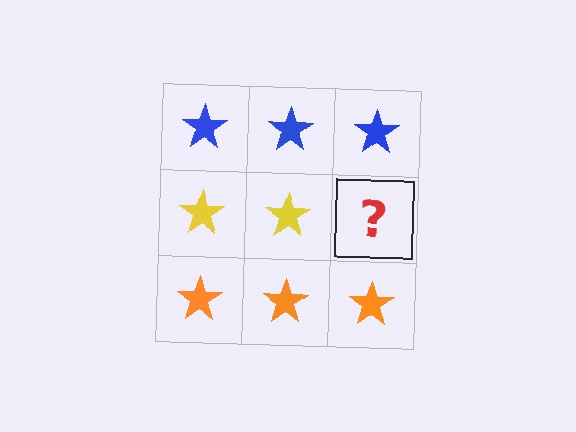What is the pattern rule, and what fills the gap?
The rule is that each row has a consistent color. The gap should be filled with a yellow star.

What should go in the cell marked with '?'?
The missing cell should contain a yellow star.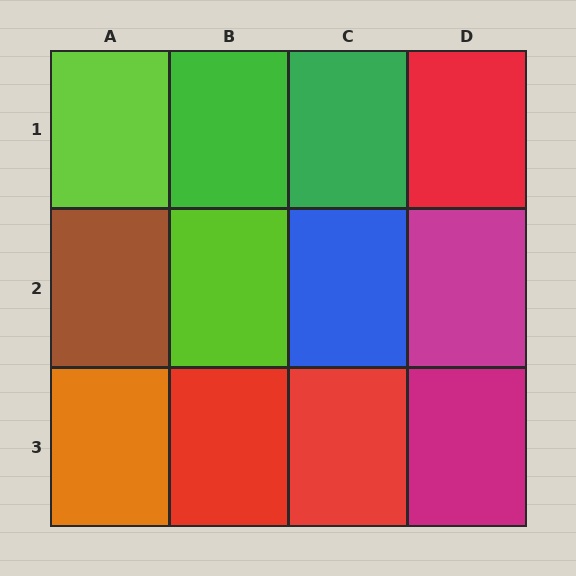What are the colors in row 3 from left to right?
Orange, red, red, magenta.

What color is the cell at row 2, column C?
Blue.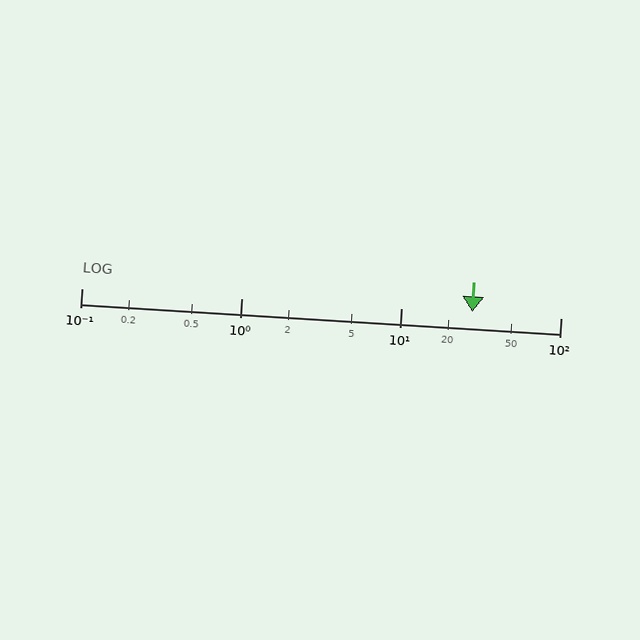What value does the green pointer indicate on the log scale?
The pointer indicates approximately 28.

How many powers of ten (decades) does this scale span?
The scale spans 3 decades, from 0.1 to 100.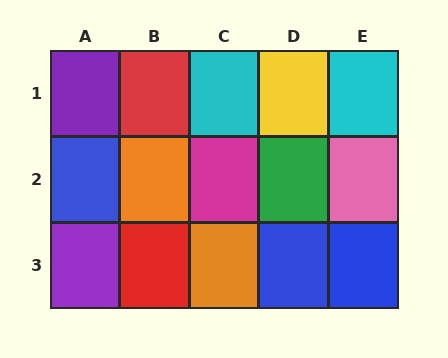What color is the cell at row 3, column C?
Orange.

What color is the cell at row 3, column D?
Blue.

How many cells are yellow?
1 cell is yellow.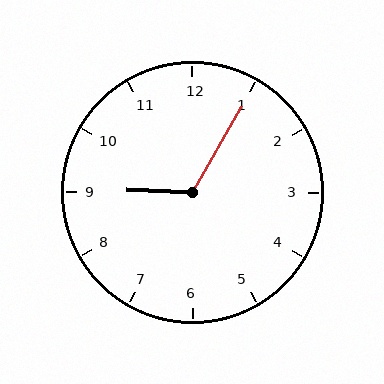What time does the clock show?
9:05.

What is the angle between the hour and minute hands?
Approximately 118 degrees.